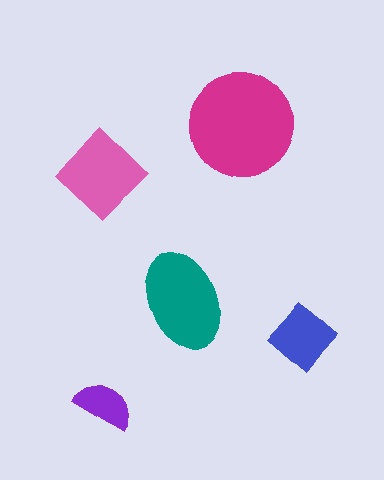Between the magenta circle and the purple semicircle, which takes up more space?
The magenta circle.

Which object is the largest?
The magenta circle.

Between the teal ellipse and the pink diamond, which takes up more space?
The teal ellipse.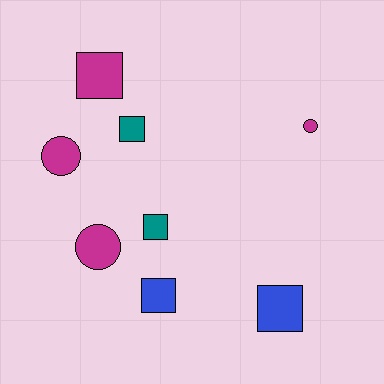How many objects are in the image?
There are 8 objects.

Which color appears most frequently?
Magenta, with 4 objects.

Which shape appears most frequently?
Square, with 5 objects.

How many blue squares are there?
There are 2 blue squares.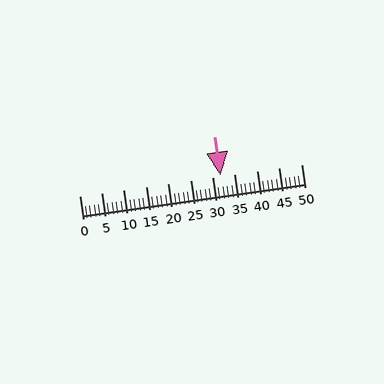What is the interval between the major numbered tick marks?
The major tick marks are spaced 5 units apart.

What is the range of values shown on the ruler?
The ruler shows values from 0 to 50.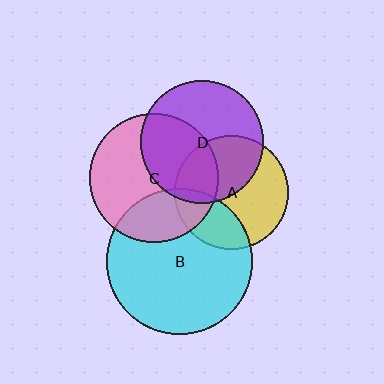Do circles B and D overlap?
Yes.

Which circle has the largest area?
Circle B (cyan).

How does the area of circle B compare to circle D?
Approximately 1.4 times.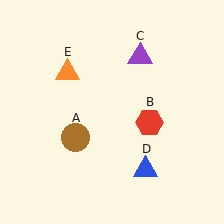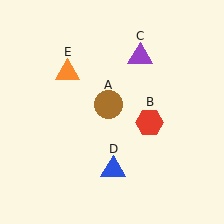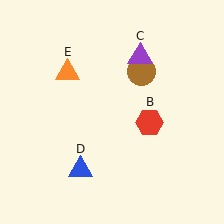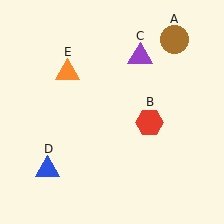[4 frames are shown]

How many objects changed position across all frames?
2 objects changed position: brown circle (object A), blue triangle (object D).